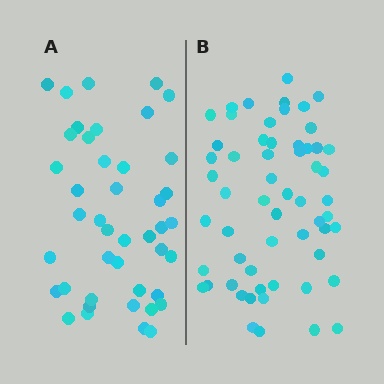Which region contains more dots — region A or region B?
Region B (the right region) has more dots.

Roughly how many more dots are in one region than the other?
Region B has approximately 15 more dots than region A.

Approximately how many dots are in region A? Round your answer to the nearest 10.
About 40 dots. (The exact count is 43, which rounds to 40.)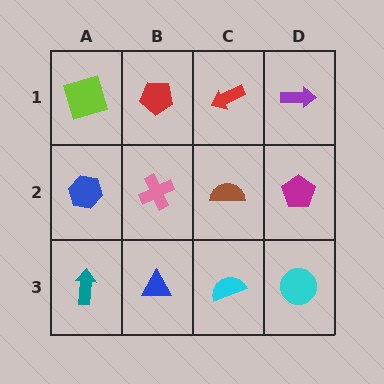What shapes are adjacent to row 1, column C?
A brown semicircle (row 2, column C), a red pentagon (row 1, column B), a purple arrow (row 1, column D).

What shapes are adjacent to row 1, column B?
A pink cross (row 2, column B), a lime square (row 1, column A), a red arrow (row 1, column C).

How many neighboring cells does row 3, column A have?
2.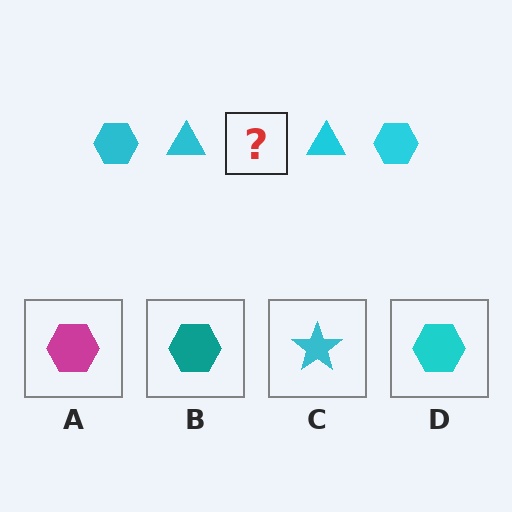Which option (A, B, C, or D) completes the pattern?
D.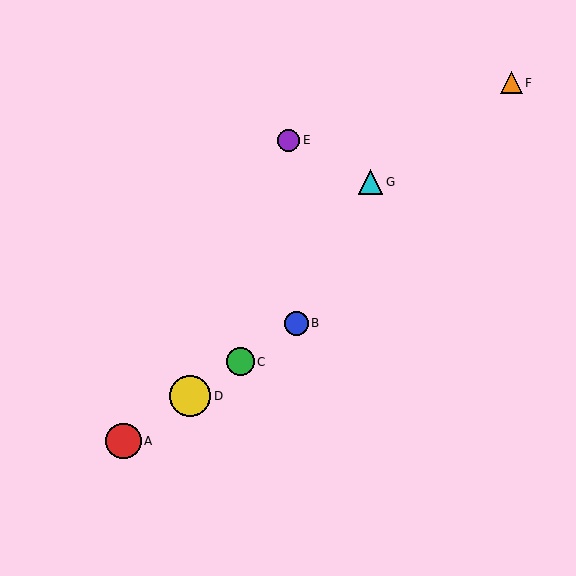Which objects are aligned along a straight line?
Objects A, B, C, D are aligned along a straight line.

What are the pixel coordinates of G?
Object G is at (370, 182).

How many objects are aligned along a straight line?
4 objects (A, B, C, D) are aligned along a straight line.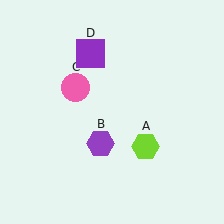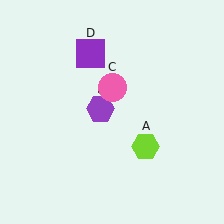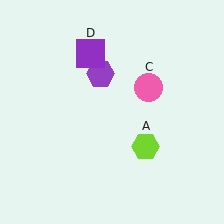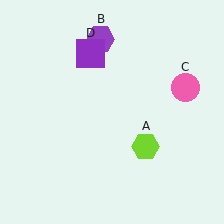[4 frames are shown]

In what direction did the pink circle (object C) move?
The pink circle (object C) moved right.